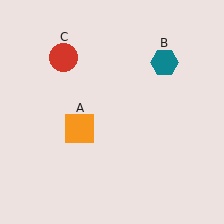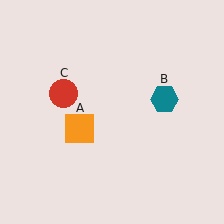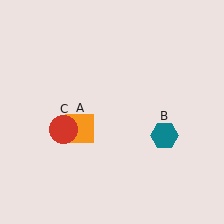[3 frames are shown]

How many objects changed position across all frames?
2 objects changed position: teal hexagon (object B), red circle (object C).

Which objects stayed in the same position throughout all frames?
Orange square (object A) remained stationary.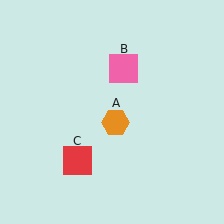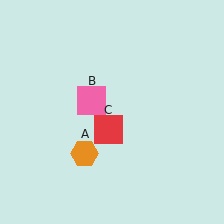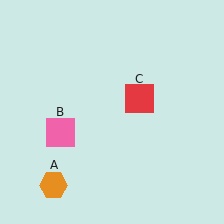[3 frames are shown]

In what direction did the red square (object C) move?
The red square (object C) moved up and to the right.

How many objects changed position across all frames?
3 objects changed position: orange hexagon (object A), pink square (object B), red square (object C).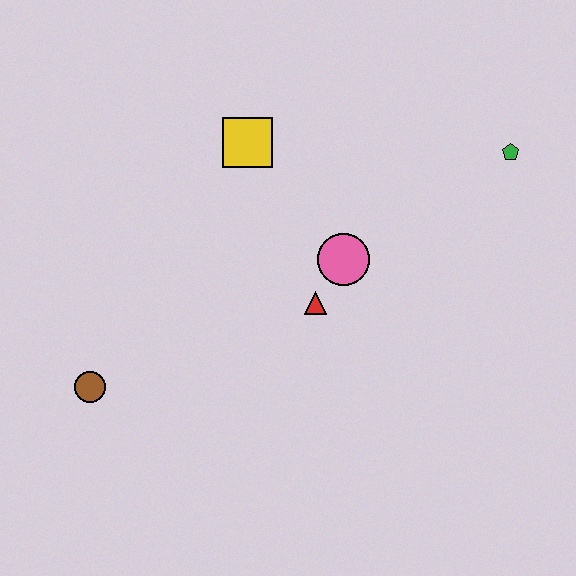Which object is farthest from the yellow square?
The brown circle is farthest from the yellow square.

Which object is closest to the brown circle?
The red triangle is closest to the brown circle.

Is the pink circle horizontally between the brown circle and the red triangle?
No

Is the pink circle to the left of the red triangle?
No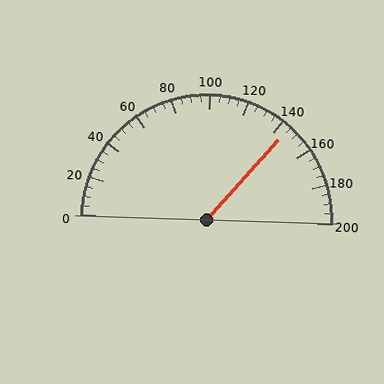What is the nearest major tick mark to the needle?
The nearest major tick mark is 140.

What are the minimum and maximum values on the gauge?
The gauge ranges from 0 to 200.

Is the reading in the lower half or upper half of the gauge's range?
The reading is in the upper half of the range (0 to 200).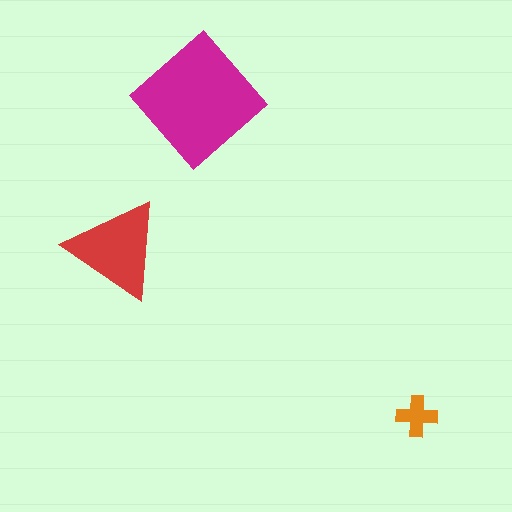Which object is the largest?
The magenta diamond.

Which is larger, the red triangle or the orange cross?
The red triangle.